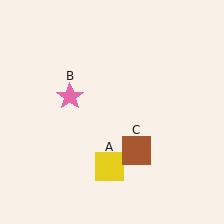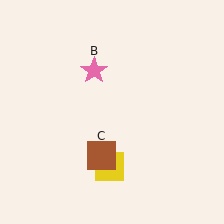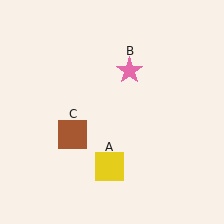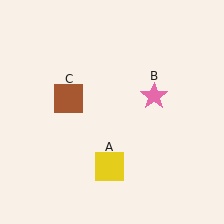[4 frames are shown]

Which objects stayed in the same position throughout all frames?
Yellow square (object A) remained stationary.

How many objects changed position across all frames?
2 objects changed position: pink star (object B), brown square (object C).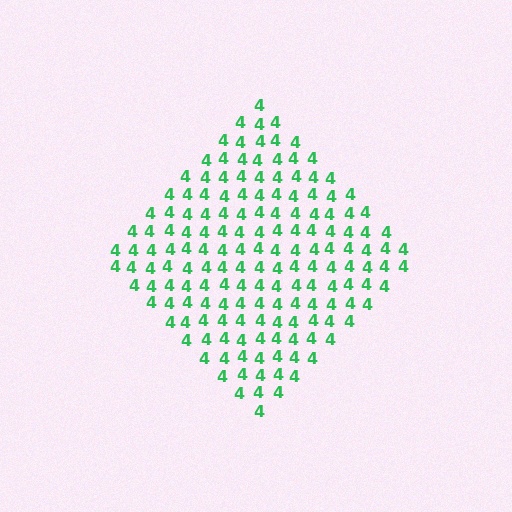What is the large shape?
The large shape is a diamond.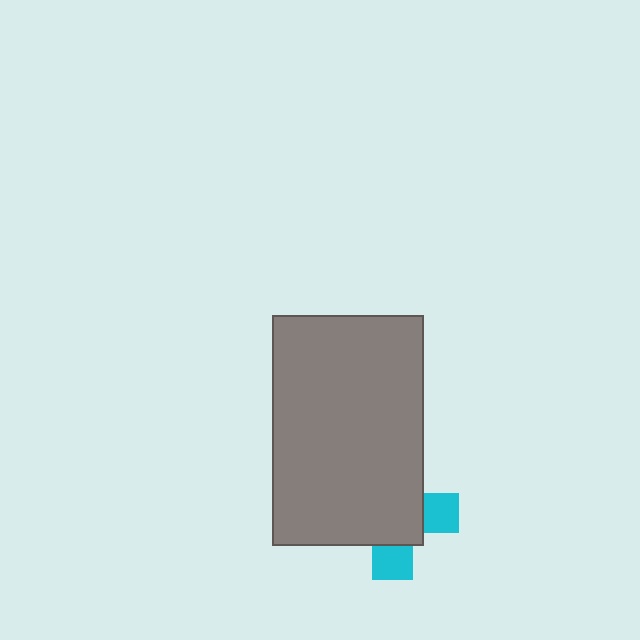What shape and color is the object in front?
The object in front is a gray rectangle.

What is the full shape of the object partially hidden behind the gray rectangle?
The partially hidden object is a cyan cross.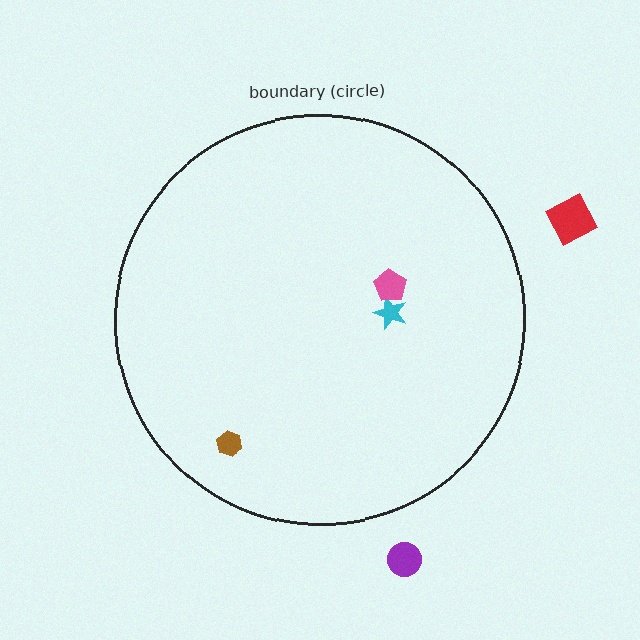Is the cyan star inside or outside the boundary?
Inside.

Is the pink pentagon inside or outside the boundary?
Inside.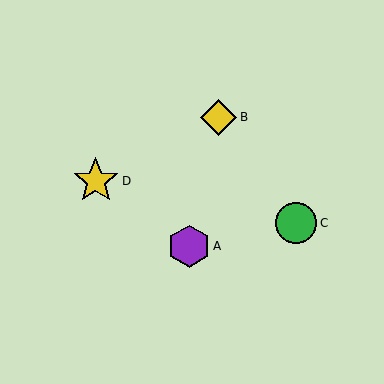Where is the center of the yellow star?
The center of the yellow star is at (96, 181).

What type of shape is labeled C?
Shape C is a green circle.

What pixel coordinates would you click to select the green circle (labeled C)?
Click at (296, 223) to select the green circle C.